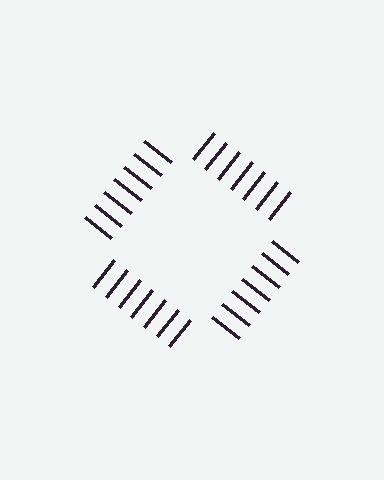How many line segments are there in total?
28 — 7 along each of the 4 edges.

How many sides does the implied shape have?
4 sides — the line-ends trace a square.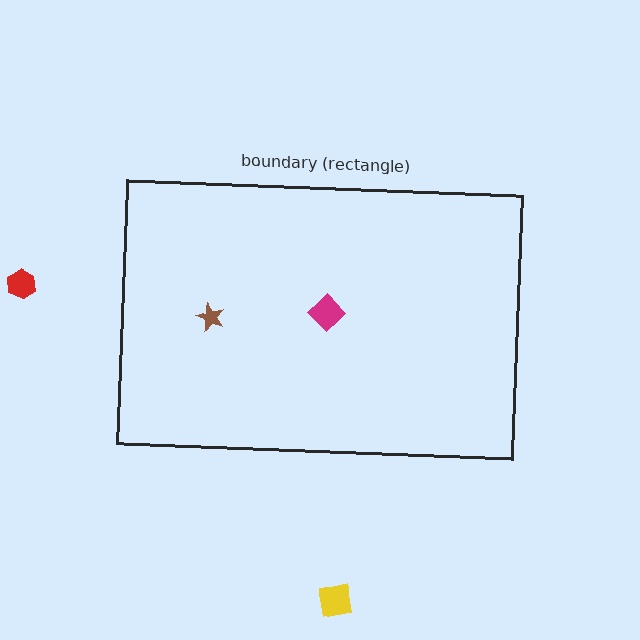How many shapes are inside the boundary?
2 inside, 2 outside.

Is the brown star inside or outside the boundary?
Inside.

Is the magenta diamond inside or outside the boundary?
Inside.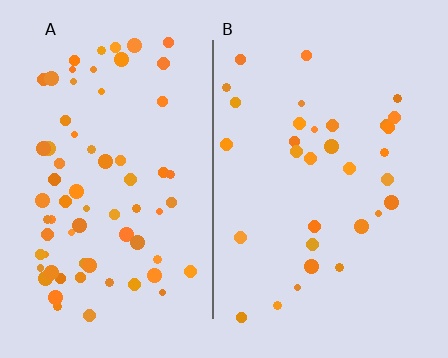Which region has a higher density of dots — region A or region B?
A (the left).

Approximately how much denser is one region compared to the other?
Approximately 2.2× — region A over region B.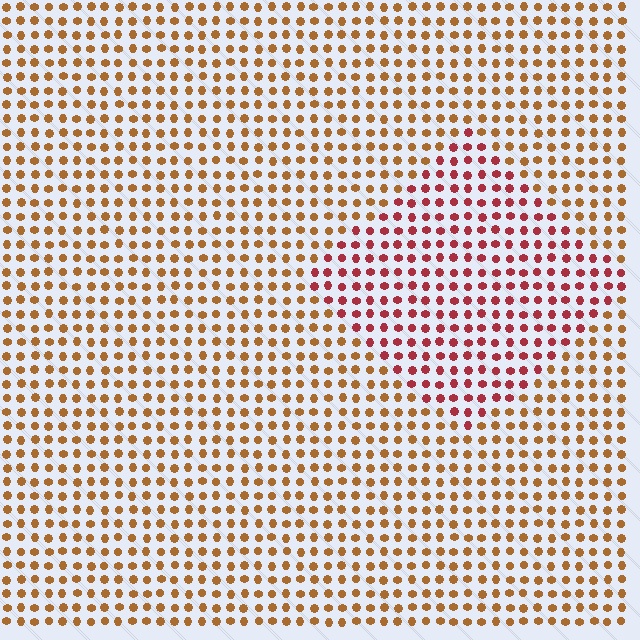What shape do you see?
I see a diamond.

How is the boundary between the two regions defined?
The boundary is defined purely by a slight shift in hue (about 38 degrees). Spacing, size, and orientation are identical on both sides.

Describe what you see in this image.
The image is filled with small brown elements in a uniform arrangement. A diamond-shaped region is visible where the elements are tinted to a slightly different hue, forming a subtle color boundary.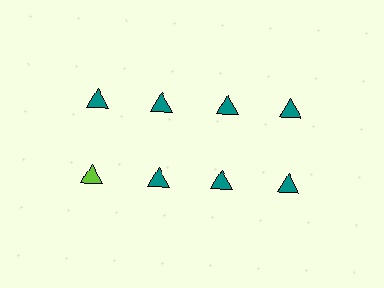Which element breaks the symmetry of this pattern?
The lime triangle in the second row, leftmost column breaks the symmetry. All other shapes are teal triangles.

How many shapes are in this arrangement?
There are 8 shapes arranged in a grid pattern.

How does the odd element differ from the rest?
It has a different color: lime instead of teal.